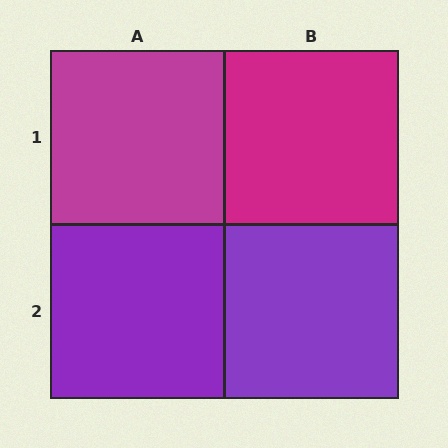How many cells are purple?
2 cells are purple.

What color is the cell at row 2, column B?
Purple.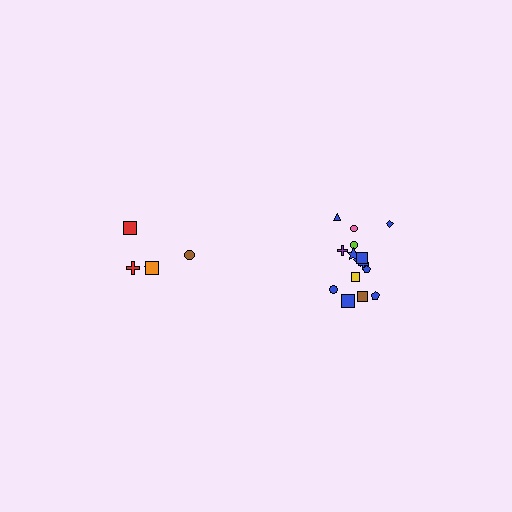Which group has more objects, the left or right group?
The right group.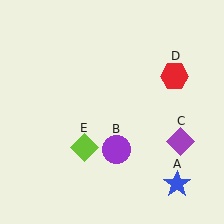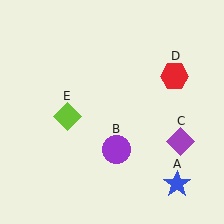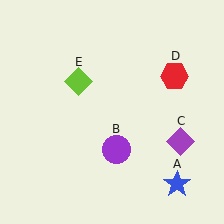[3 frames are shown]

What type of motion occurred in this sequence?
The lime diamond (object E) rotated clockwise around the center of the scene.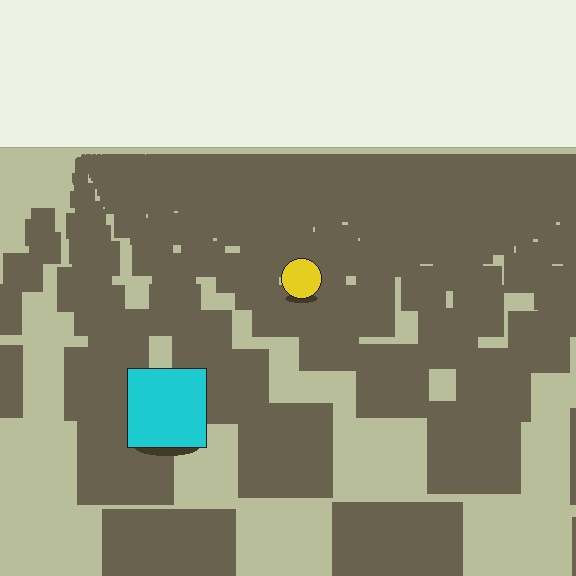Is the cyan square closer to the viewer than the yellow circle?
Yes. The cyan square is closer — you can tell from the texture gradient: the ground texture is coarser near it.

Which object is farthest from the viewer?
The yellow circle is farthest from the viewer. It appears smaller and the ground texture around it is denser.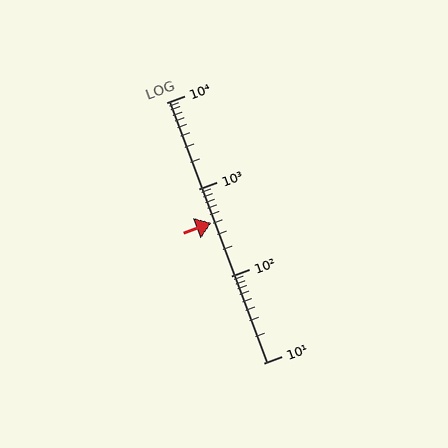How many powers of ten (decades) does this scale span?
The scale spans 3 decades, from 10 to 10000.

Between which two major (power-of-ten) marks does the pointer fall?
The pointer is between 100 and 1000.